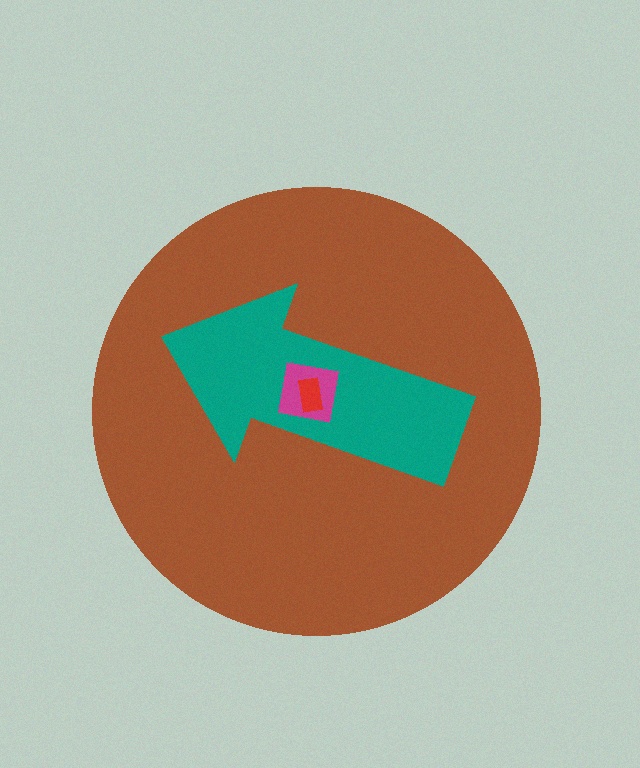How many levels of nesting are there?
4.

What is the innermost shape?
The red rectangle.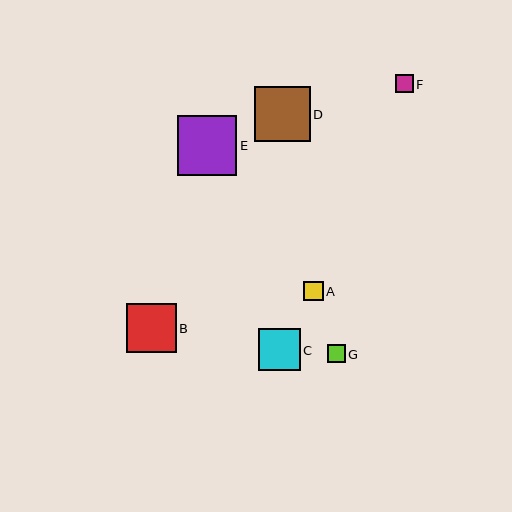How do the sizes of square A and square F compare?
Square A and square F are approximately the same size.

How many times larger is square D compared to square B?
Square D is approximately 1.1 times the size of square B.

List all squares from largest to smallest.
From largest to smallest: E, D, B, C, A, F, G.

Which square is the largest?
Square E is the largest with a size of approximately 59 pixels.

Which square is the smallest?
Square G is the smallest with a size of approximately 17 pixels.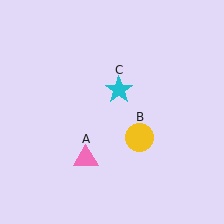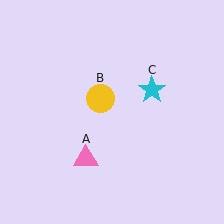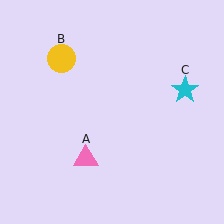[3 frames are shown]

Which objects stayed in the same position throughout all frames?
Pink triangle (object A) remained stationary.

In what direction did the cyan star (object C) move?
The cyan star (object C) moved right.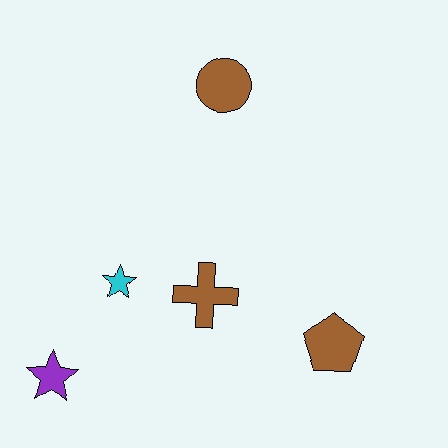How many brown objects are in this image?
There are 3 brown objects.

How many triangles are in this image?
There are no triangles.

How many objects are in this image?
There are 5 objects.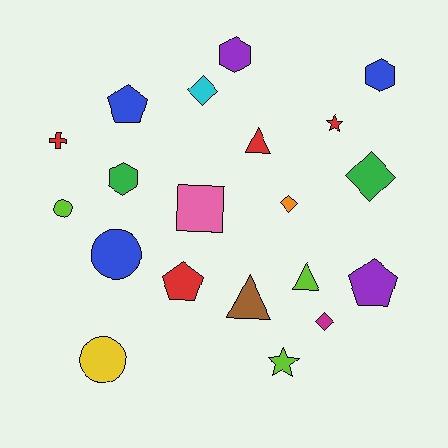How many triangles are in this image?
There are 3 triangles.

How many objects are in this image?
There are 20 objects.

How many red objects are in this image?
There are 4 red objects.